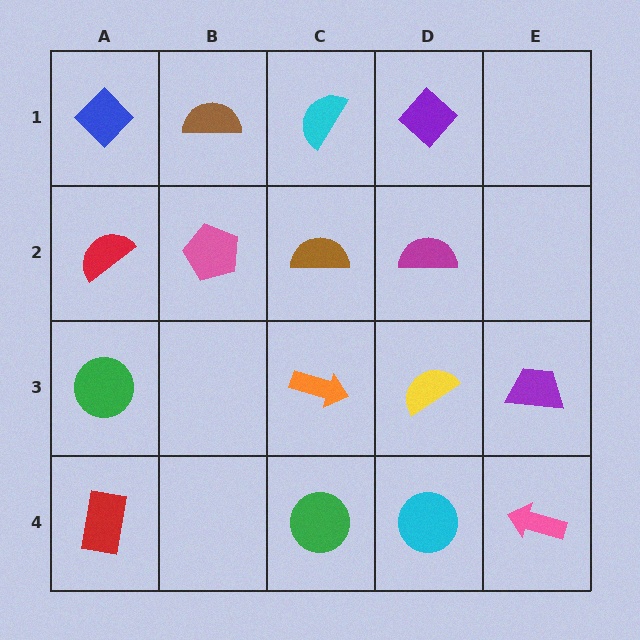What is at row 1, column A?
A blue diamond.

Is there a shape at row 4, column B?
No, that cell is empty.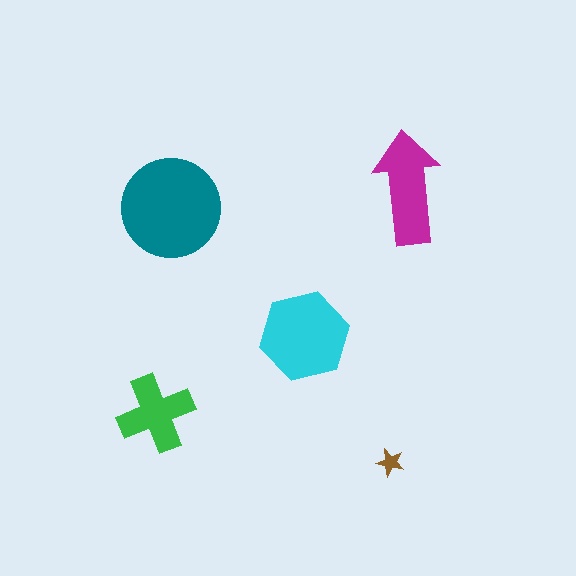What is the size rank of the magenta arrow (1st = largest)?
3rd.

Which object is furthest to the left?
The green cross is leftmost.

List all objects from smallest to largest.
The brown star, the green cross, the magenta arrow, the cyan hexagon, the teal circle.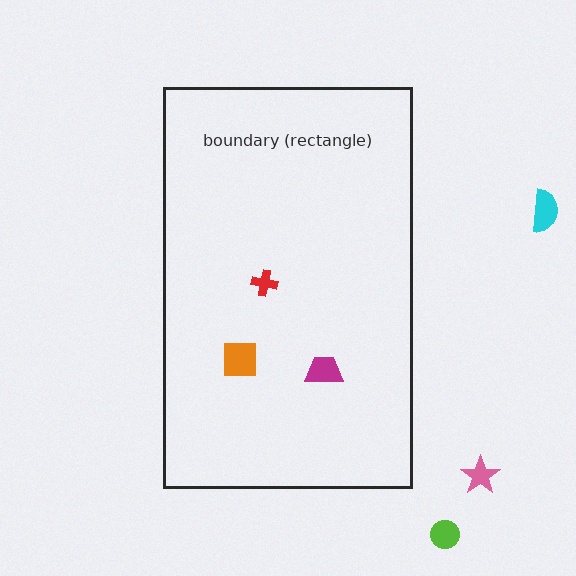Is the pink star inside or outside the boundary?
Outside.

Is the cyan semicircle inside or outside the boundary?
Outside.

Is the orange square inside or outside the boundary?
Inside.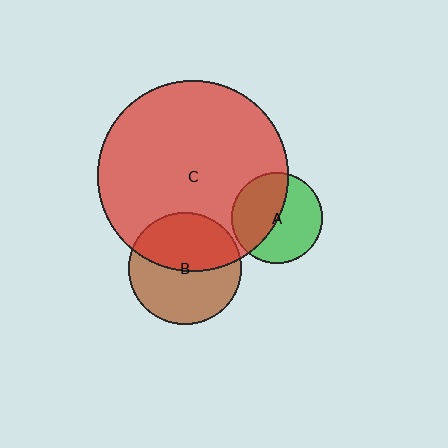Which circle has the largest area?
Circle C (red).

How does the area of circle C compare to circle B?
Approximately 2.9 times.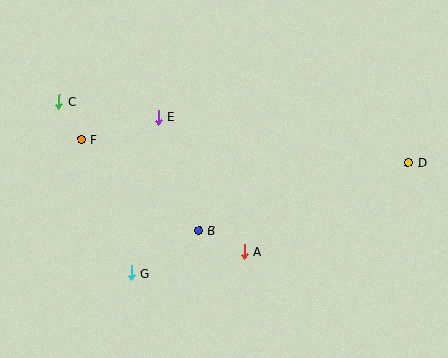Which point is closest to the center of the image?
Point B at (199, 230) is closest to the center.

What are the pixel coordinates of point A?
Point A is at (244, 251).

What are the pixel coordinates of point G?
Point G is at (132, 273).